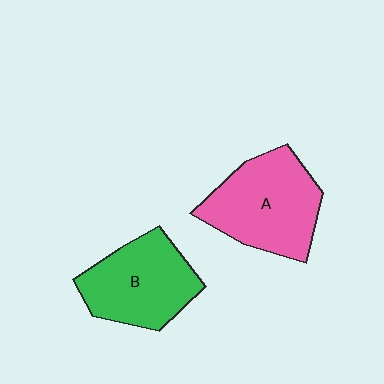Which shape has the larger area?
Shape A (pink).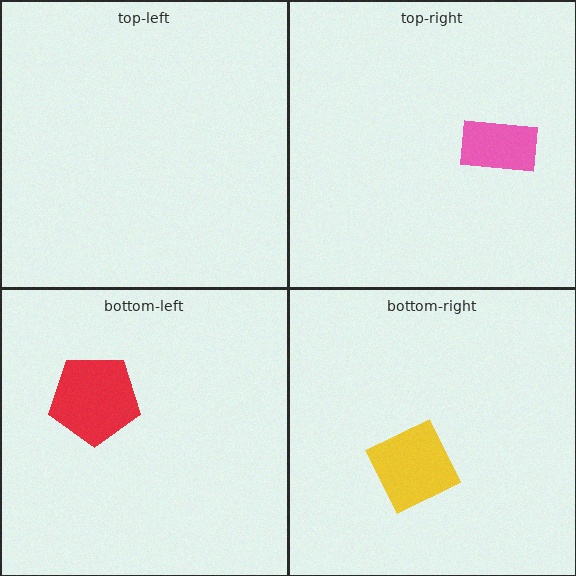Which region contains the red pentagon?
The bottom-left region.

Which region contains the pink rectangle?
The top-right region.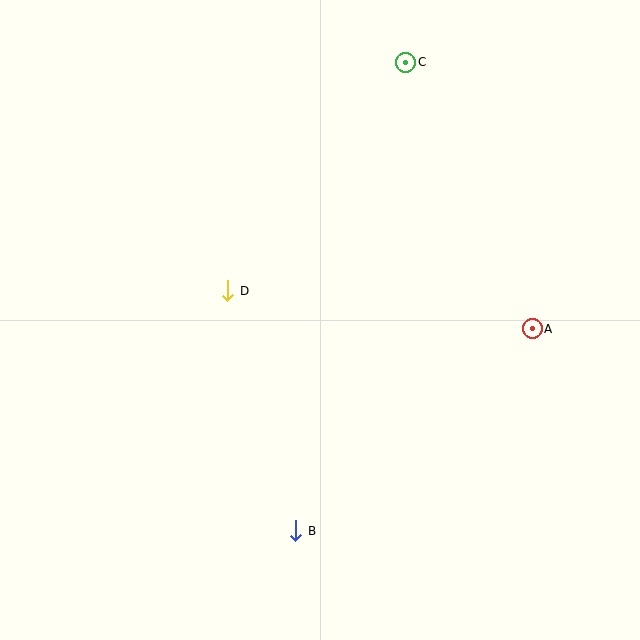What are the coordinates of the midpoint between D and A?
The midpoint between D and A is at (380, 310).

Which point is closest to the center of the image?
Point D at (228, 291) is closest to the center.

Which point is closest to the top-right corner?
Point C is closest to the top-right corner.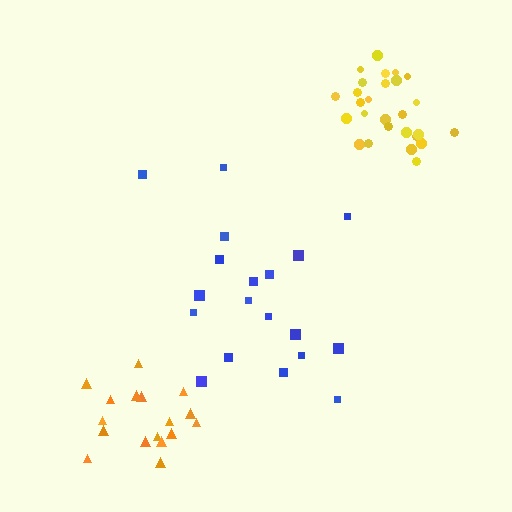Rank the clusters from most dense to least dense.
yellow, orange, blue.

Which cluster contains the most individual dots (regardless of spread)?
Yellow (27).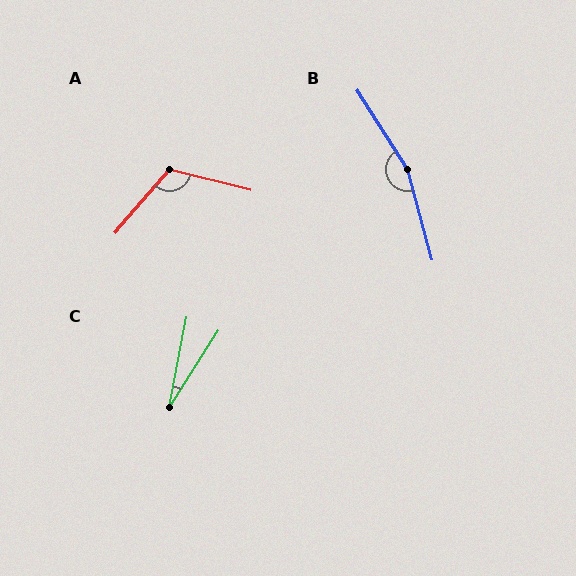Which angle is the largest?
B, at approximately 162 degrees.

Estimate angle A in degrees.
Approximately 117 degrees.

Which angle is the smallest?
C, at approximately 21 degrees.